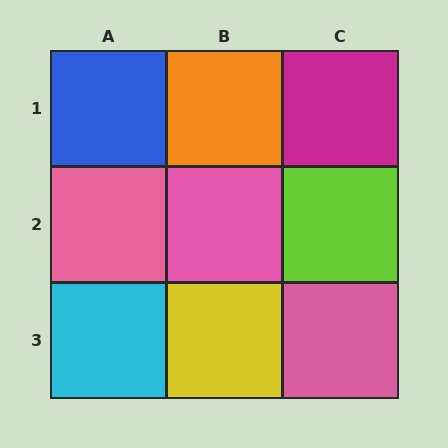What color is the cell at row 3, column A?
Cyan.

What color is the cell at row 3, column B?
Yellow.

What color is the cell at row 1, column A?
Blue.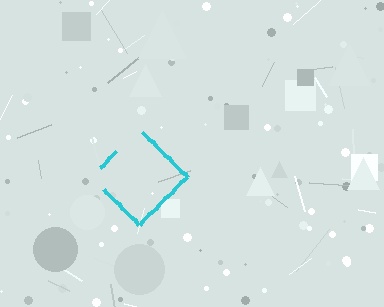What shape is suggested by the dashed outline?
The dashed outline suggests a diamond.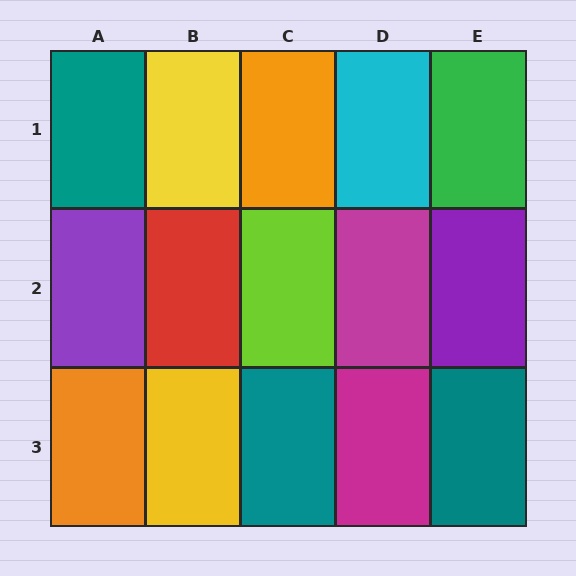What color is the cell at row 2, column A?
Purple.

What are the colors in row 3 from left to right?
Orange, yellow, teal, magenta, teal.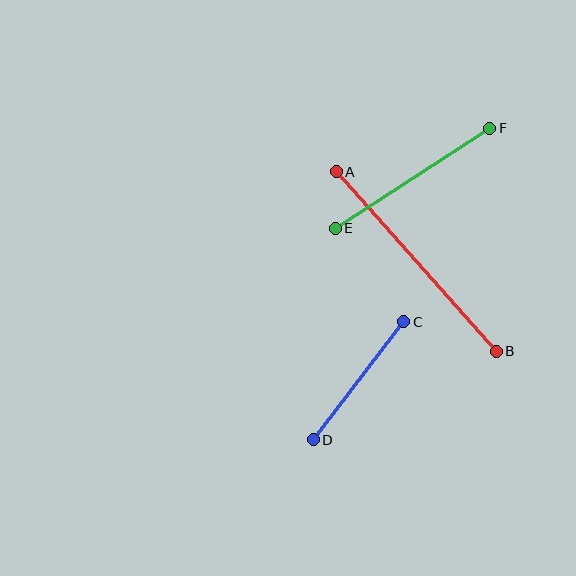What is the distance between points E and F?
The distance is approximately 184 pixels.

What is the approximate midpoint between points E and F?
The midpoint is at approximately (413, 178) pixels.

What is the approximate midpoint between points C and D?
The midpoint is at approximately (359, 381) pixels.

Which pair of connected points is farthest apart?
Points A and B are farthest apart.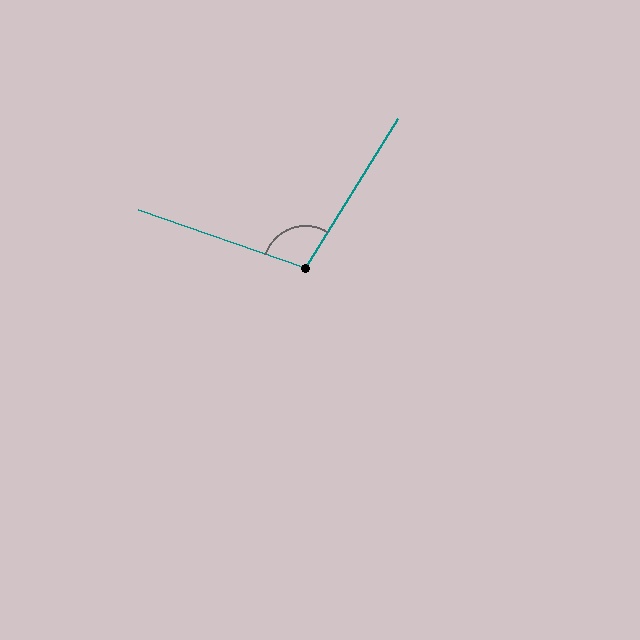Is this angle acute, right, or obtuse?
It is obtuse.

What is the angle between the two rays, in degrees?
Approximately 102 degrees.